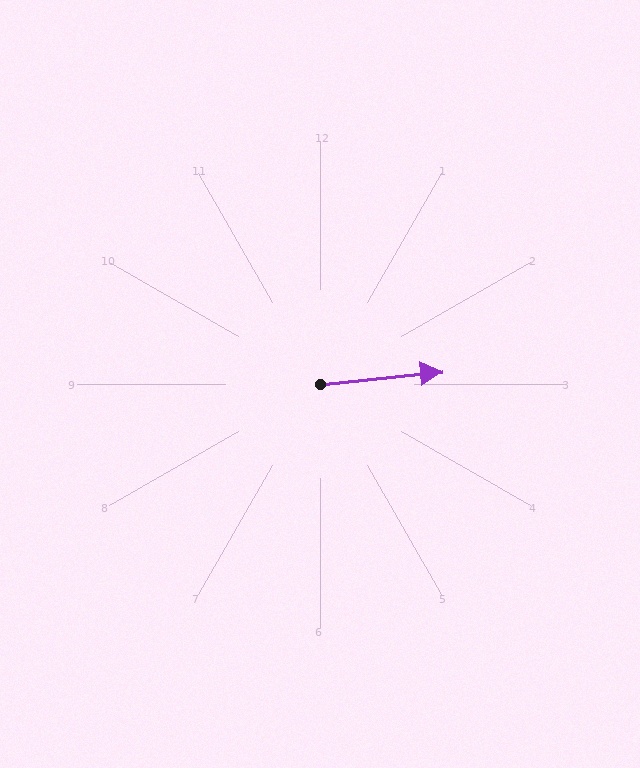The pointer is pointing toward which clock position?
Roughly 3 o'clock.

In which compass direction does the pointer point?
East.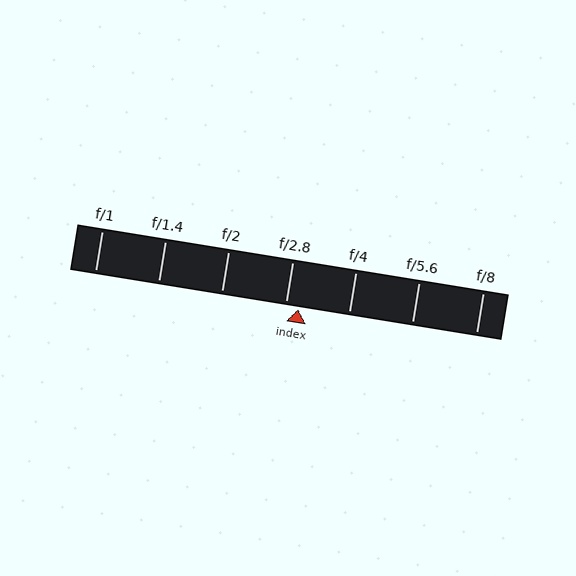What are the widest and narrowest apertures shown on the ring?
The widest aperture shown is f/1 and the narrowest is f/8.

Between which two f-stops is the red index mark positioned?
The index mark is between f/2.8 and f/4.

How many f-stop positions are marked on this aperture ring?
There are 7 f-stop positions marked.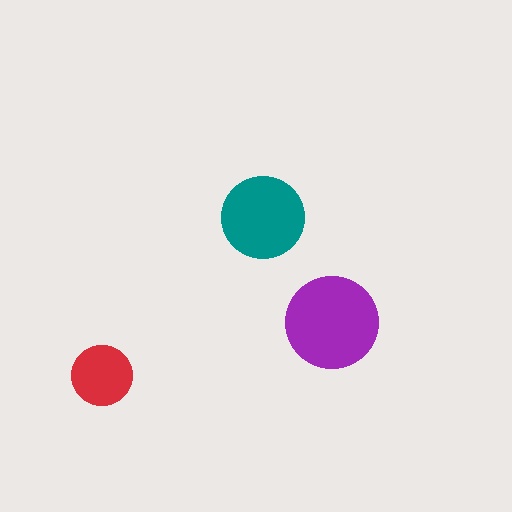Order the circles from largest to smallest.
the purple one, the teal one, the red one.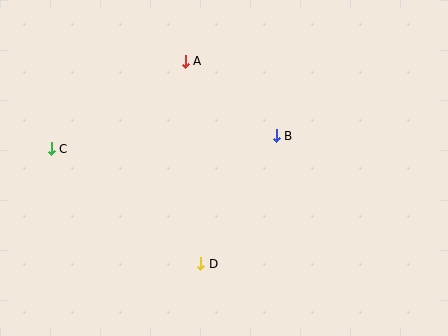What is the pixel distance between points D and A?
The distance between D and A is 203 pixels.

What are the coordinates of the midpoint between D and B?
The midpoint between D and B is at (239, 200).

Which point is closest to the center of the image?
Point B at (276, 136) is closest to the center.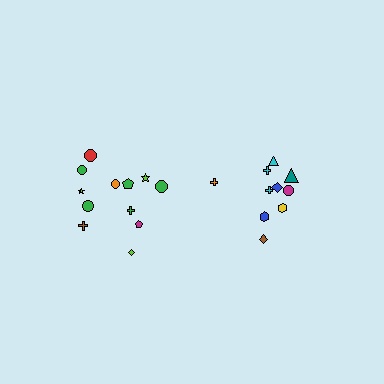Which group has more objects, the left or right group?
The left group.